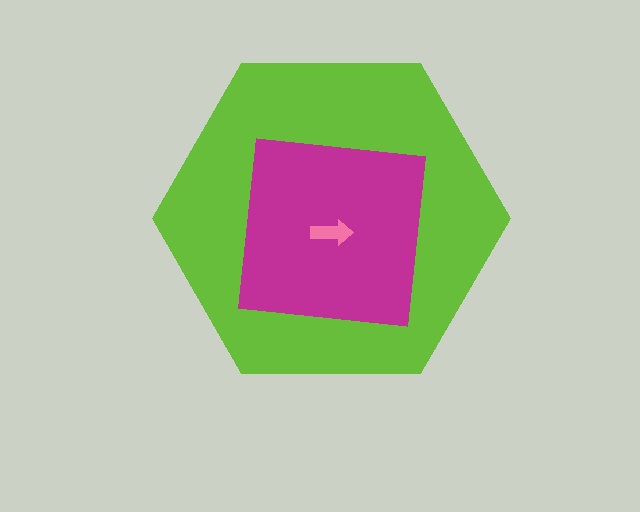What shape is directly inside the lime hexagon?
The magenta square.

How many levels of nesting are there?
3.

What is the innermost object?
The pink arrow.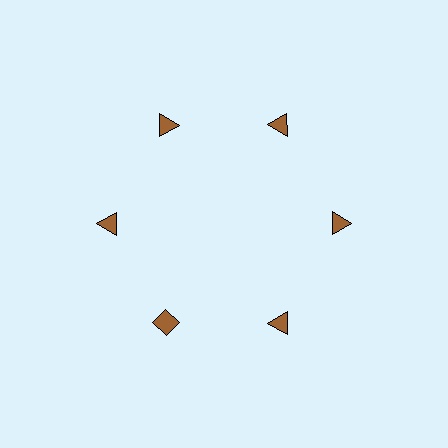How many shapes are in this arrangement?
There are 6 shapes arranged in a ring pattern.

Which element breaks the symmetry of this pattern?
The brown diamond at roughly the 7 o'clock position breaks the symmetry. All other shapes are brown triangles.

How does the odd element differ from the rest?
It has a different shape: diamond instead of triangle.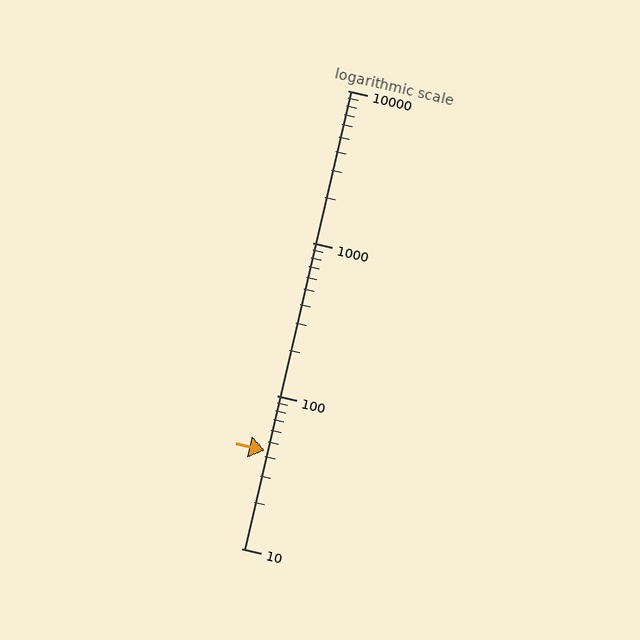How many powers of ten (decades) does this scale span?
The scale spans 3 decades, from 10 to 10000.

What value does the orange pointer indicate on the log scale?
The pointer indicates approximately 44.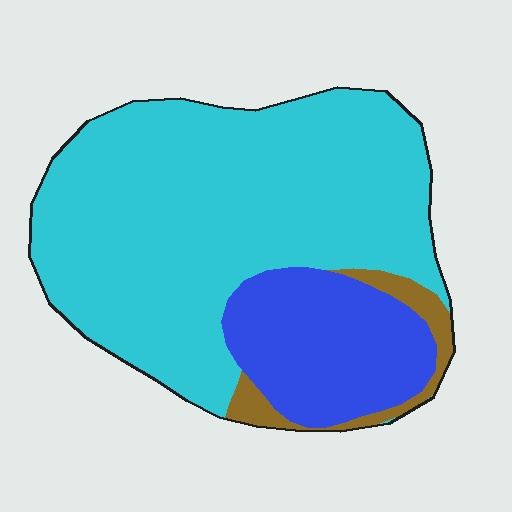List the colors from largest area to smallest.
From largest to smallest: cyan, blue, brown.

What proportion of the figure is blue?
Blue covers about 20% of the figure.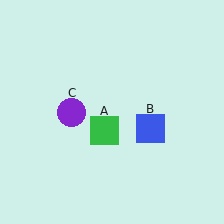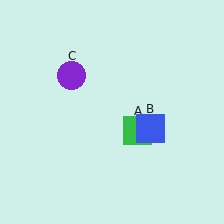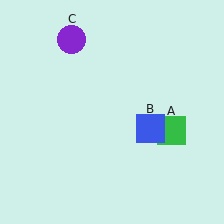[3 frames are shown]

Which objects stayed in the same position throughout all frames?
Blue square (object B) remained stationary.